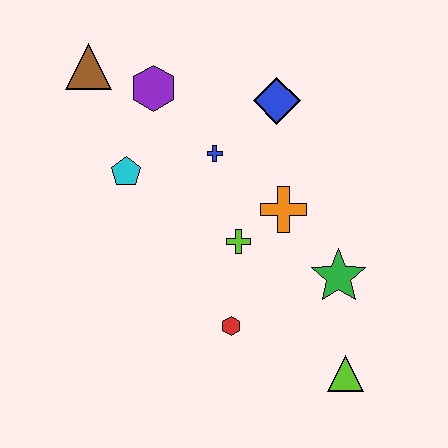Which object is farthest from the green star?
The brown triangle is farthest from the green star.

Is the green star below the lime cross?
Yes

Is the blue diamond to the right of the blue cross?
Yes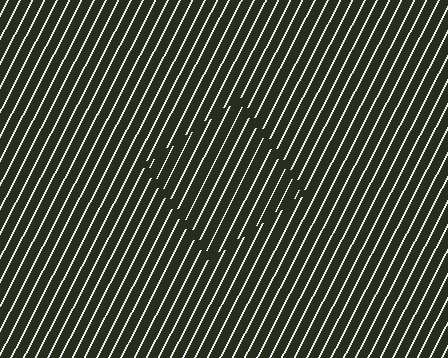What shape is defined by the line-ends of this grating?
An illusory square. The interior of the shape contains the same grating, shifted by half a period — the contour is defined by the phase discontinuity where line-ends from the inner and outer gratings abut.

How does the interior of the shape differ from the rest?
The interior of the shape contains the same grating, shifted by half a period — the contour is defined by the phase discontinuity where line-ends from the inner and outer gratings abut.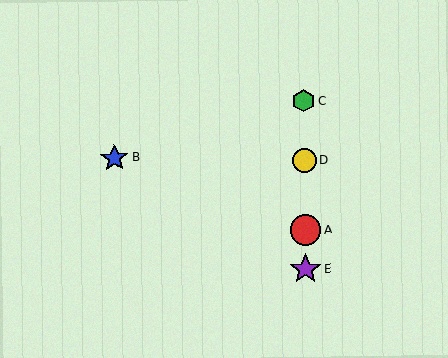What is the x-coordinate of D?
Object D is at x≈304.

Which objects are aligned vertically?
Objects A, C, D, E are aligned vertically.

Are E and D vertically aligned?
Yes, both are at x≈306.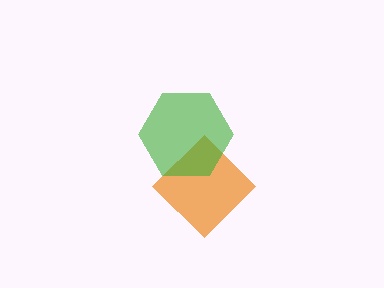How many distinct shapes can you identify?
There are 2 distinct shapes: an orange diamond, a green hexagon.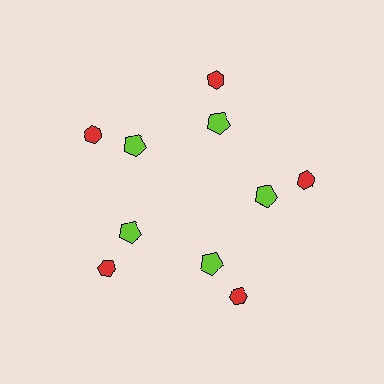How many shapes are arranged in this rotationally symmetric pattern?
There are 10 shapes, arranged in 5 groups of 2.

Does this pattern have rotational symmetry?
Yes, this pattern has 5-fold rotational symmetry. It looks the same after rotating 72 degrees around the center.